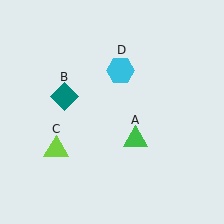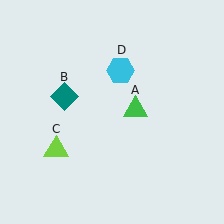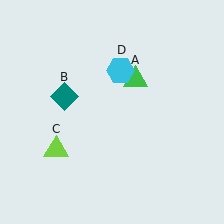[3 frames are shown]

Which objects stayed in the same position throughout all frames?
Teal diamond (object B) and lime triangle (object C) and cyan hexagon (object D) remained stationary.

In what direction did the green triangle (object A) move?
The green triangle (object A) moved up.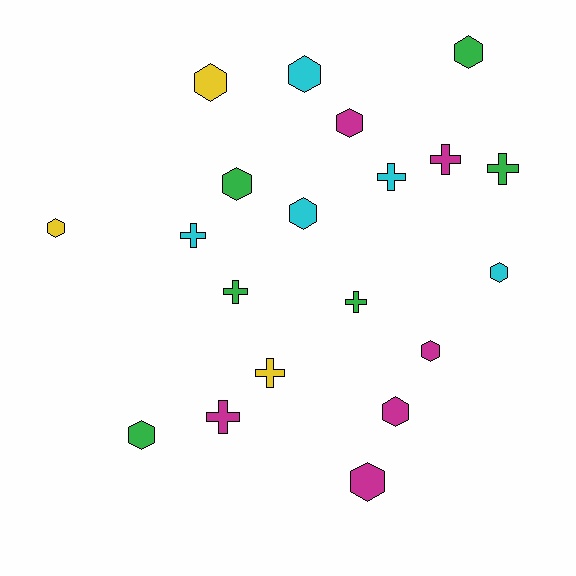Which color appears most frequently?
Green, with 6 objects.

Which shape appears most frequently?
Hexagon, with 12 objects.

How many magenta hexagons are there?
There are 4 magenta hexagons.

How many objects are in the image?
There are 20 objects.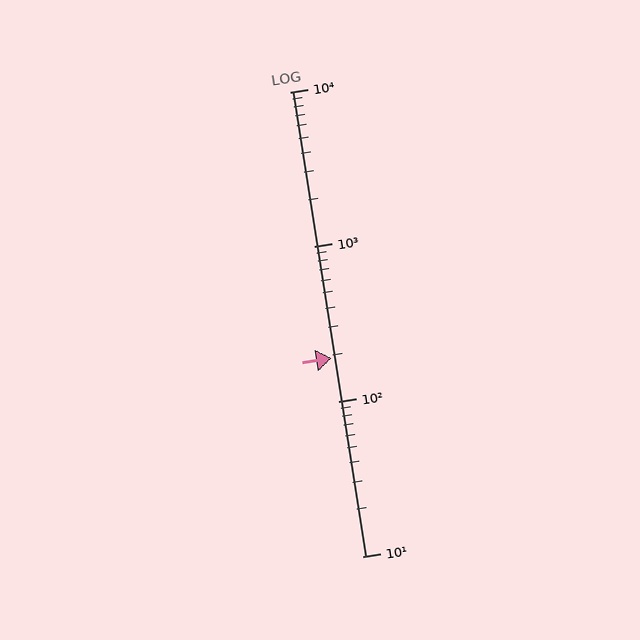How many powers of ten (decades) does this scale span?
The scale spans 3 decades, from 10 to 10000.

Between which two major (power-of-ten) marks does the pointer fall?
The pointer is between 100 and 1000.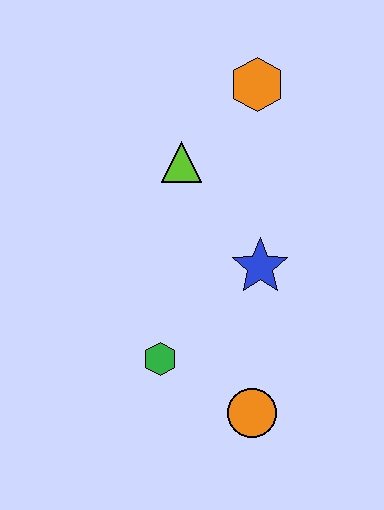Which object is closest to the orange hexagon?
The lime triangle is closest to the orange hexagon.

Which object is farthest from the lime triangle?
The orange circle is farthest from the lime triangle.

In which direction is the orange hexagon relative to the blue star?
The orange hexagon is above the blue star.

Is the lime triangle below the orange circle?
No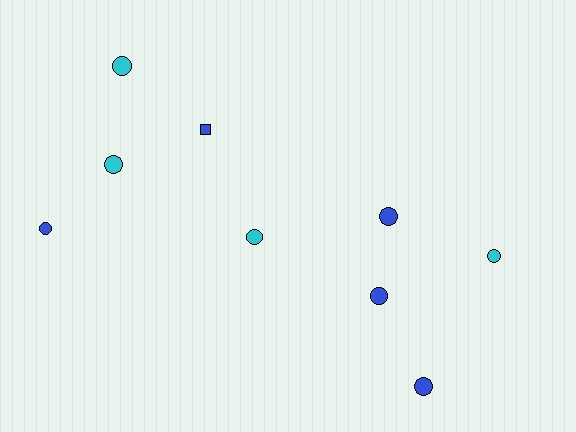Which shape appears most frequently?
Circle, with 8 objects.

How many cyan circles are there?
There are 4 cyan circles.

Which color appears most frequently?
Blue, with 5 objects.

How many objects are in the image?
There are 9 objects.